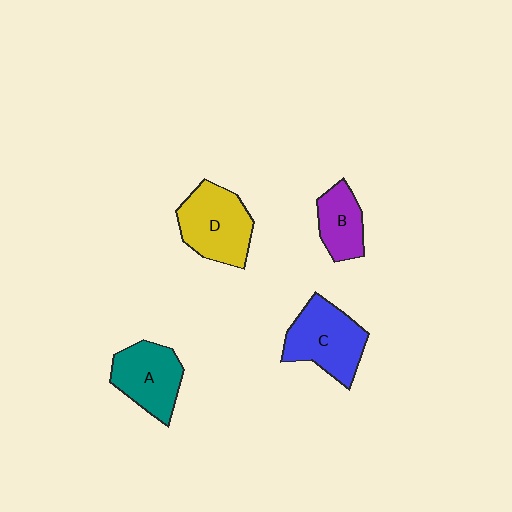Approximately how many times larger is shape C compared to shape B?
Approximately 1.6 times.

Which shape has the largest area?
Shape D (yellow).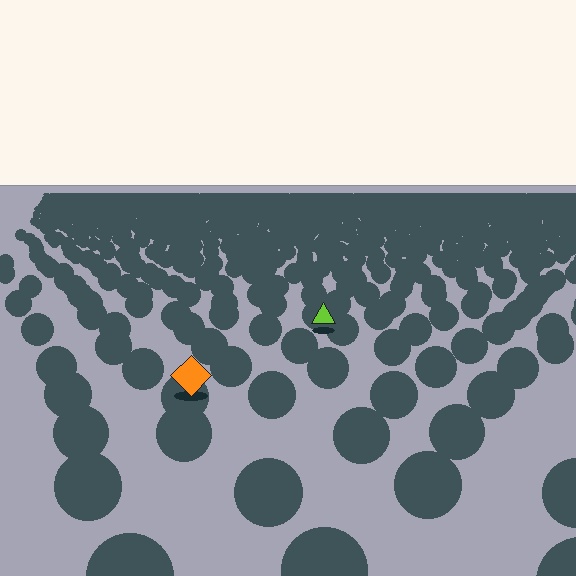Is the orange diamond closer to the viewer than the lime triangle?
Yes. The orange diamond is closer — you can tell from the texture gradient: the ground texture is coarser near it.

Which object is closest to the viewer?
The orange diamond is closest. The texture marks near it are larger and more spread out.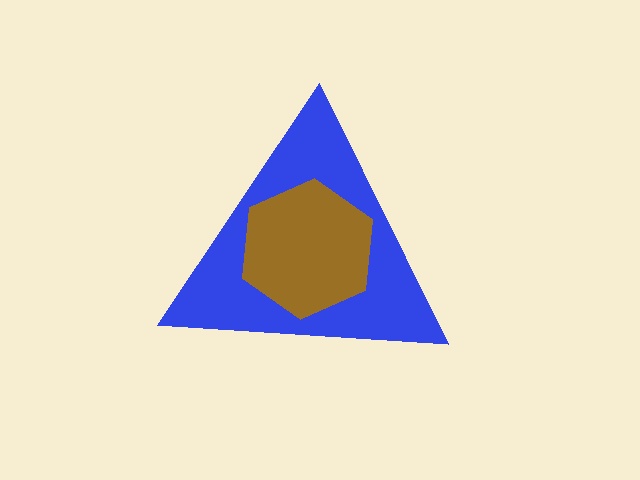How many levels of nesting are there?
2.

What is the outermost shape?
The blue triangle.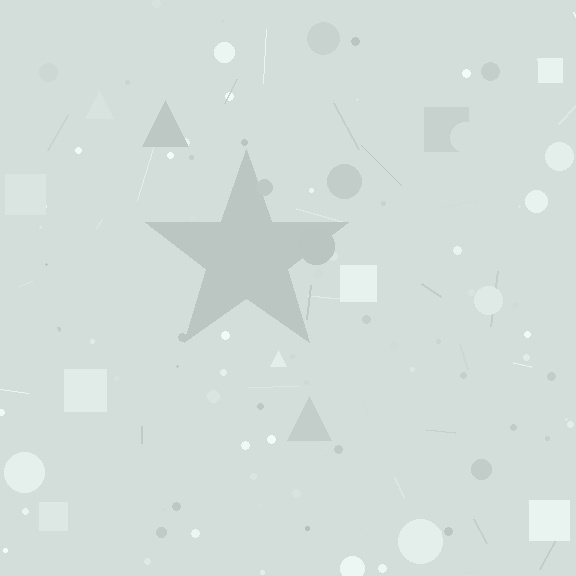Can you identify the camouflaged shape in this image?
The camouflaged shape is a star.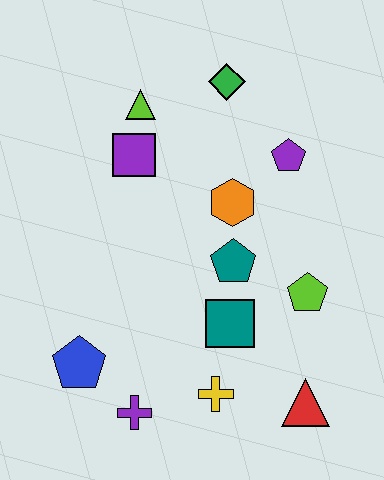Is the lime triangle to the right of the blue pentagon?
Yes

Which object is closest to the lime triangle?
The purple square is closest to the lime triangle.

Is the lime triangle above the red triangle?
Yes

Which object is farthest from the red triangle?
The lime triangle is farthest from the red triangle.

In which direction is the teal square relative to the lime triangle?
The teal square is below the lime triangle.